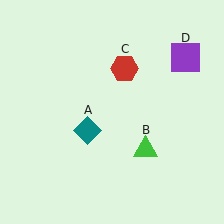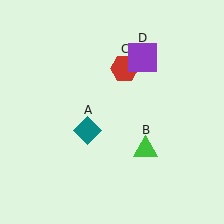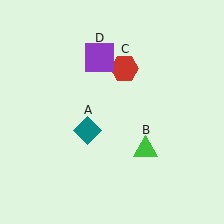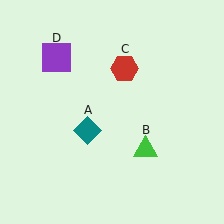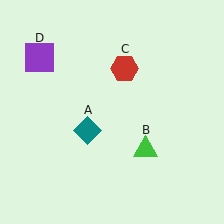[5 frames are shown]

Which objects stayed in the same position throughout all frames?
Teal diamond (object A) and green triangle (object B) and red hexagon (object C) remained stationary.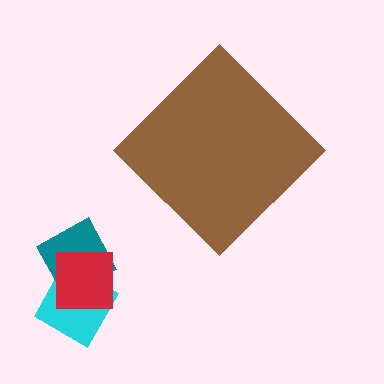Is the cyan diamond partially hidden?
No, the cyan diamond is fully visible.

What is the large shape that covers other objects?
A brown diamond.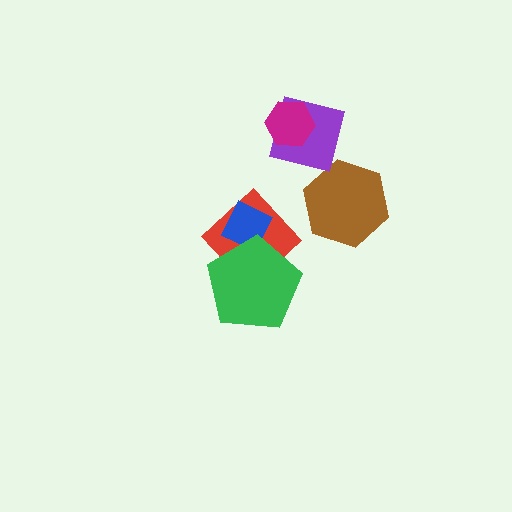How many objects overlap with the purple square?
2 objects overlap with the purple square.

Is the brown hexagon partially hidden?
Yes, it is partially covered by another shape.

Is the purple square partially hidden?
Yes, it is partially covered by another shape.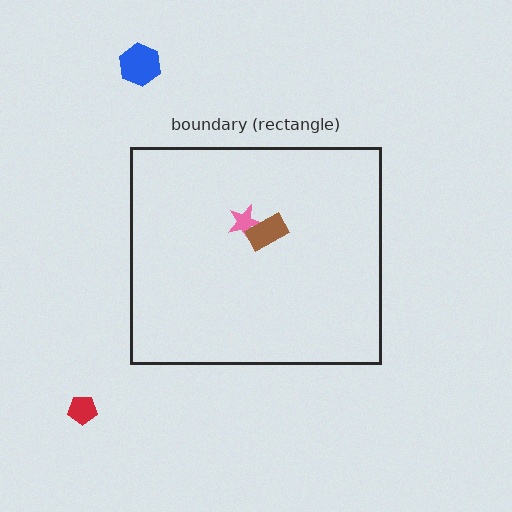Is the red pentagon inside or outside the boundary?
Outside.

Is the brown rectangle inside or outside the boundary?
Inside.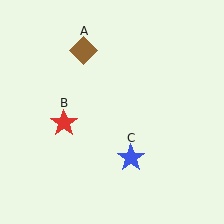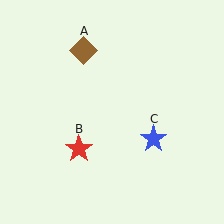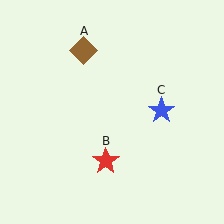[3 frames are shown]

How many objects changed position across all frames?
2 objects changed position: red star (object B), blue star (object C).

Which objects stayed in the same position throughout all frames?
Brown diamond (object A) remained stationary.